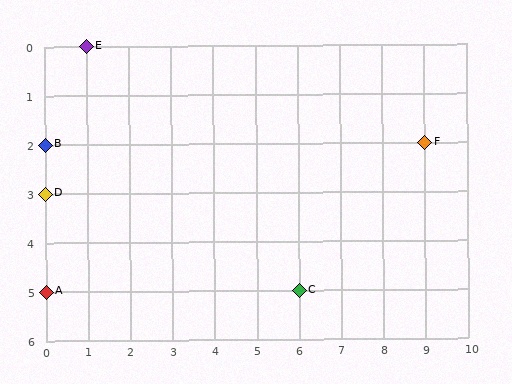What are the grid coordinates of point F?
Point F is at grid coordinates (9, 2).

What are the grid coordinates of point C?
Point C is at grid coordinates (6, 5).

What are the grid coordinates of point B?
Point B is at grid coordinates (0, 2).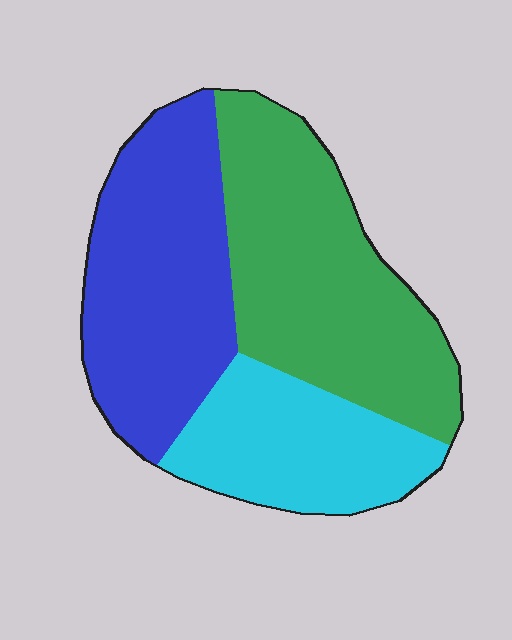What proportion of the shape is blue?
Blue takes up about three eighths (3/8) of the shape.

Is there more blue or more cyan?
Blue.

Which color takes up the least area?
Cyan, at roughly 25%.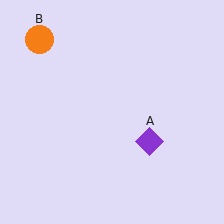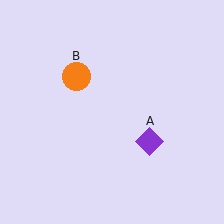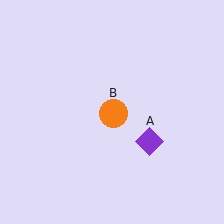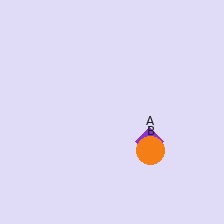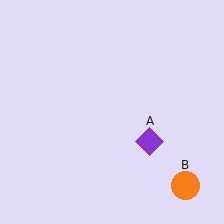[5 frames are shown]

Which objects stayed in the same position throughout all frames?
Purple diamond (object A) remained stationary.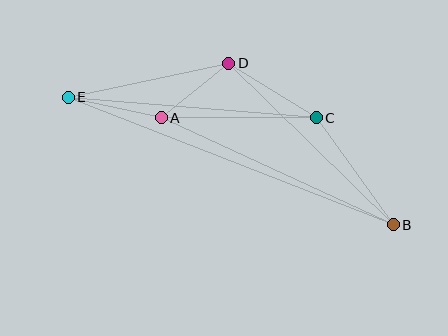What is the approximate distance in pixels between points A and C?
The distance between A and C is approximately 155 pixels.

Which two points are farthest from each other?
Points B and E are farthest from each other.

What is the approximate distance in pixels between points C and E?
The distance between C and E is approximately 249 pixels.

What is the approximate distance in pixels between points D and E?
The distance between D and E is approximately 164 pixels.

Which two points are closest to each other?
Points A and D are closest to each other.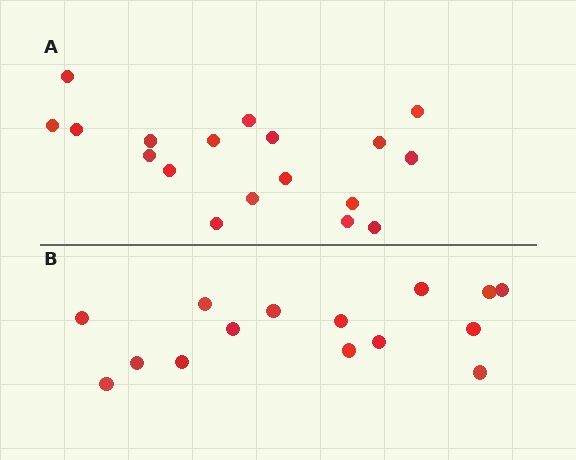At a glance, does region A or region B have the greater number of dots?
Region A (the top region) has more dots.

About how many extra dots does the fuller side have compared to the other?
Region A has just a few more — roughly 2 or 3 more dots than region B.